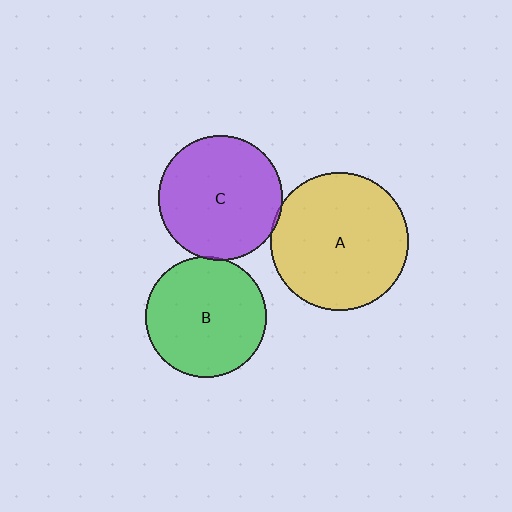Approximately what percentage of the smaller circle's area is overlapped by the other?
Approximately 5%.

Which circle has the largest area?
Circle A (yellow).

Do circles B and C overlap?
Yes.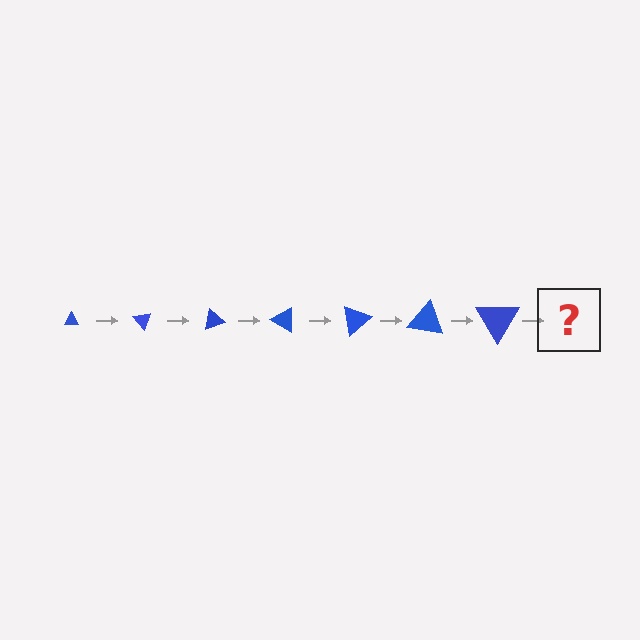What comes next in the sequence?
The next element should be a triangle, larger than the previous one and rotated 350 degrees from the start.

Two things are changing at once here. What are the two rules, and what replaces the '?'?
The two rules are that the triangle grows larger each step and it rotates 50 degrees each step. The '?' should be a triangle, larger than the previous one and rotated 350 degrees from the start.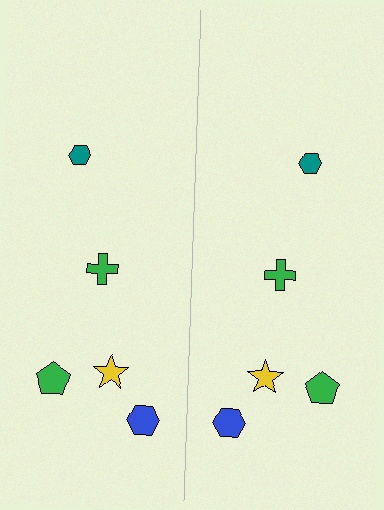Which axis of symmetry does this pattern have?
The pattern has a vertical axis of symmetry running through the center of the image.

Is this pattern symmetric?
Yes, this pattern has bilateral (reflection) symmetry.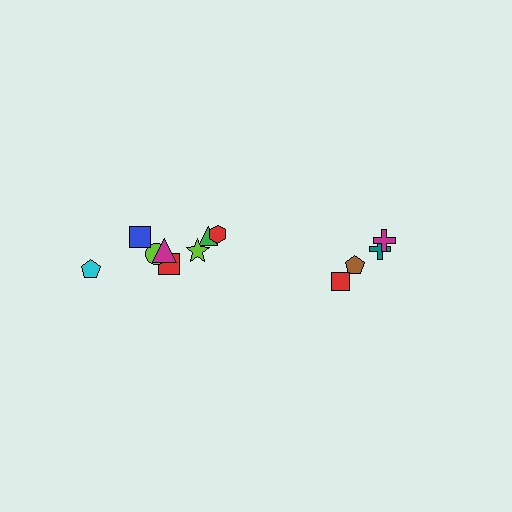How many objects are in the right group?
There are 4 objects.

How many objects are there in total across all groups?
There are 12 objects.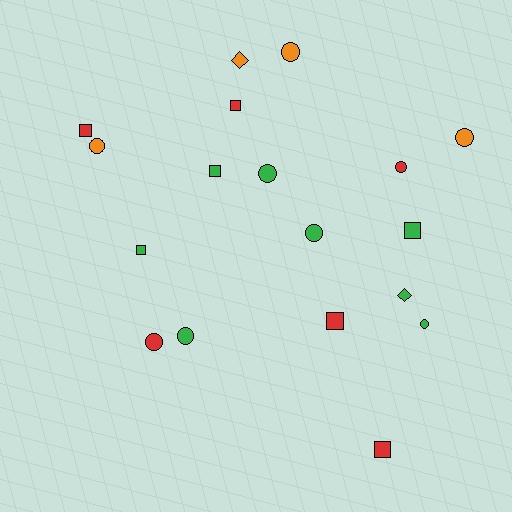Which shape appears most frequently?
Circle, with 9 objects.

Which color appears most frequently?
Green, with 8 objects.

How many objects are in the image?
There are 18 objects.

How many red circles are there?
There are 2 red circles.